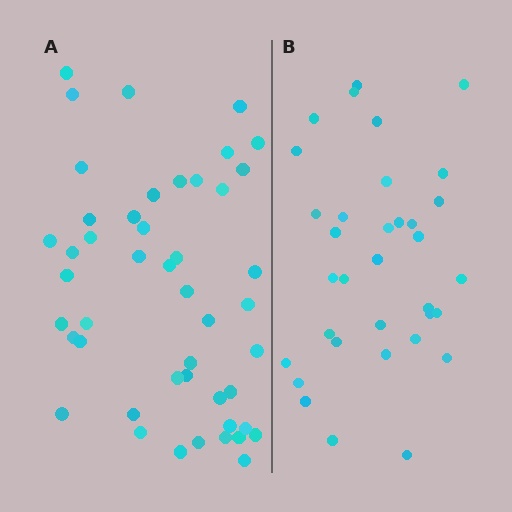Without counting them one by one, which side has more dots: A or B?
Region A (the left region) has more dots.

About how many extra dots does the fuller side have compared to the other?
Region A has approximately 15 more dots than region B.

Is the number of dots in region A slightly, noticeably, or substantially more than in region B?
Region A has noticeably more, but not dramatically so. The ratio is roughly 1.4 to 1.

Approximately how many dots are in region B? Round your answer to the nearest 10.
About 30 dots. (The exact count is 34, which rounds to 30.)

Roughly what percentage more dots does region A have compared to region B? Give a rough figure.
About 40% more.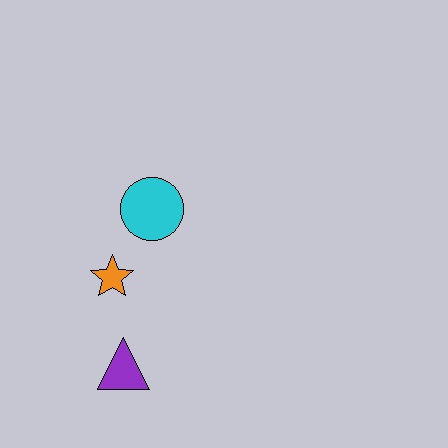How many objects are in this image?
There are 3 objects.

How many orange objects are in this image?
There is 1 orange object.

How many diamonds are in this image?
There are no diamonds.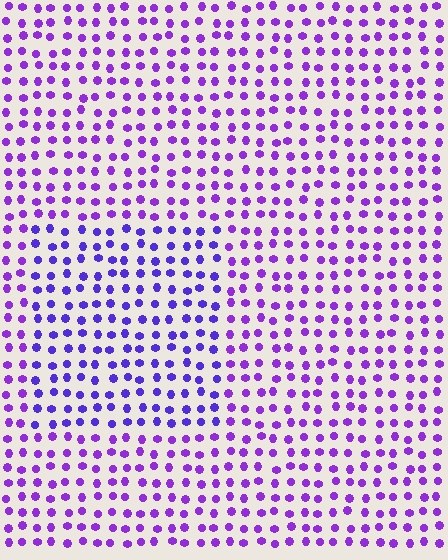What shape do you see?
I see a rectangle.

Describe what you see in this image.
The image is filled with small purple elements in a uniform arrangement. A rectangle-shaped region is visible where the elements are tinted to a slightly different hue, forming a subtle color boundary.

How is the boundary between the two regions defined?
The boundary is defined purely by a slight shift in hue (about 22 degrees). Spacing, size, and orientation are identical on both sides.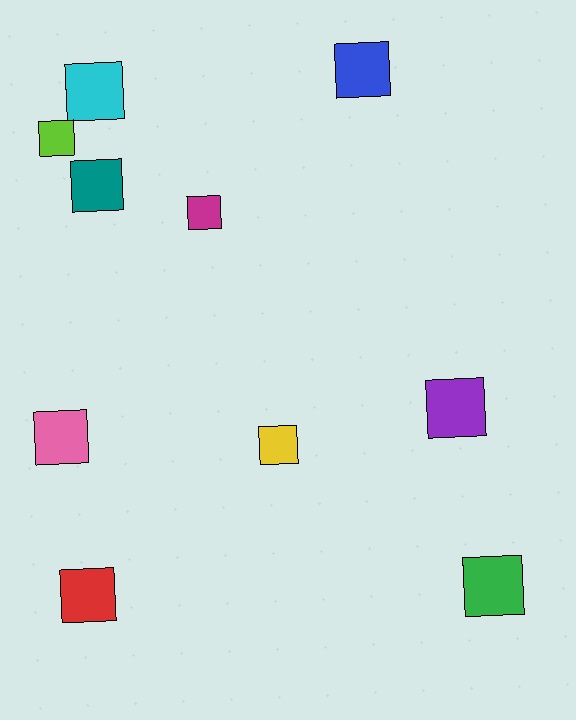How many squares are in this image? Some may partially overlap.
There are 10 squares.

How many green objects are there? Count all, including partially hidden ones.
There is 1 green object.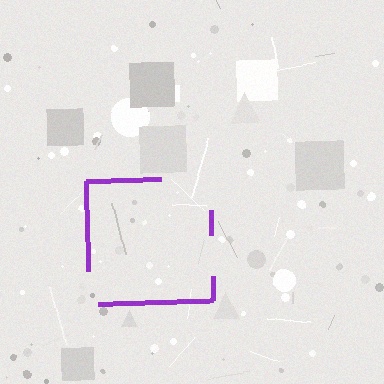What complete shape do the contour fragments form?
The contour fragments form a square.